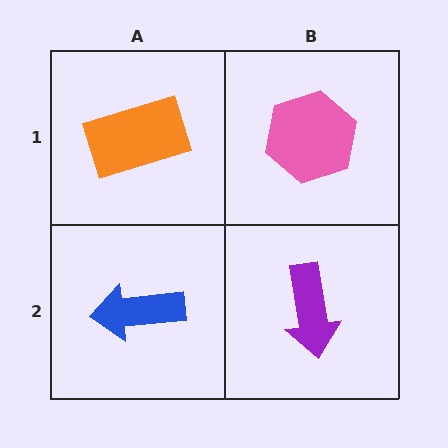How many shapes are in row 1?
2 shapes.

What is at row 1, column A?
An orange rectangle.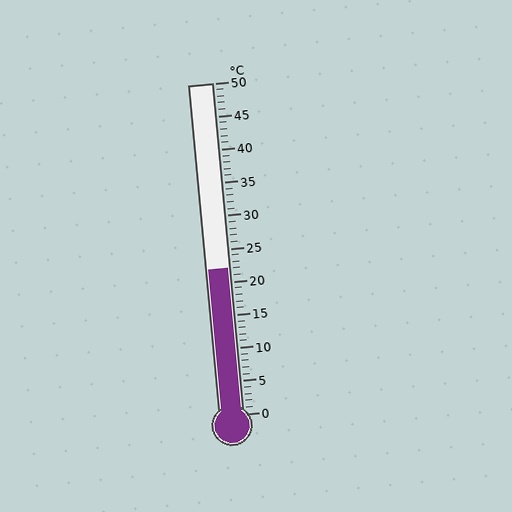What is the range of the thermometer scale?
The thermometer scale ranges from 0°C to 50°C.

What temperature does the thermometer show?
The thermometer shows approximately 22°C.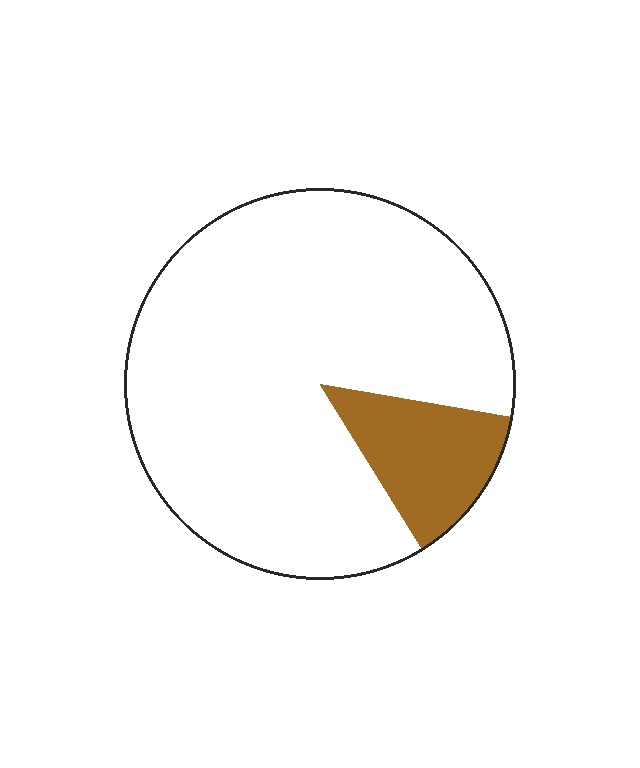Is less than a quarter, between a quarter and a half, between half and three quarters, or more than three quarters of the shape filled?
Less than a quarter.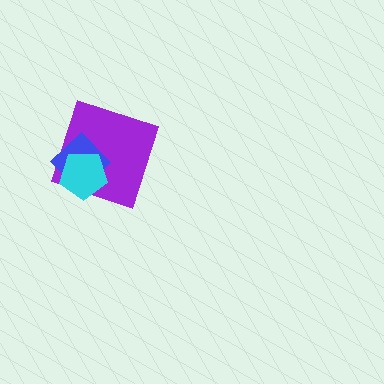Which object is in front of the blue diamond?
The cyan pentagon is in front of the blue diamond.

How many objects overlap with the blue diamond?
2 objects overlap with the blue diamond.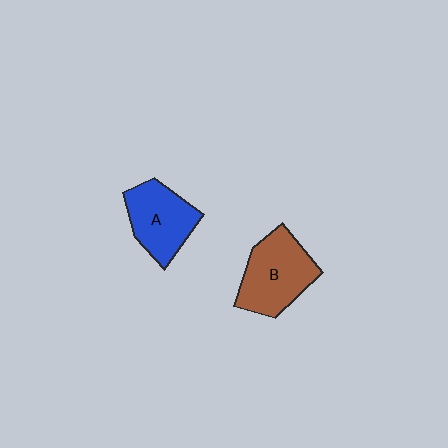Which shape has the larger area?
Shape B (brown).